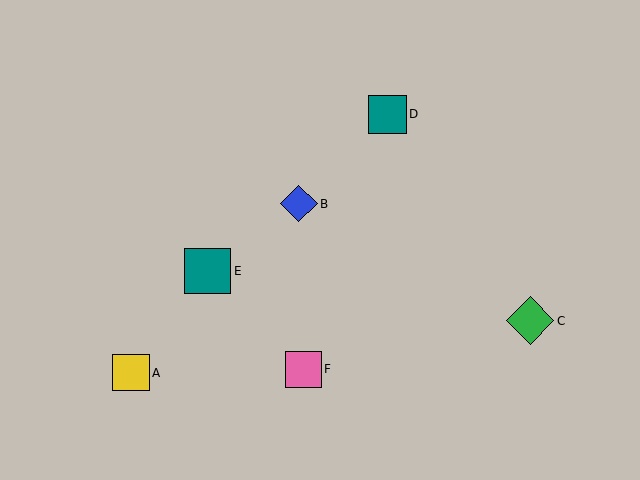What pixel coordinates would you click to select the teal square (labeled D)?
Click at (387, 114) to select the teal square D.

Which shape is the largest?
The green diamond (labeled C) is the largest.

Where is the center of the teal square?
The center of the teal square is at (387, 114).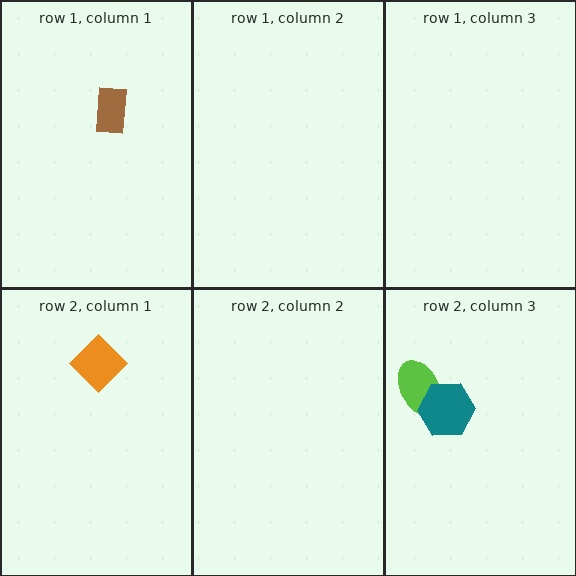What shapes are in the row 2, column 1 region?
The orange diamond.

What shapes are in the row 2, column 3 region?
The lime ellipse, the teal hexagon.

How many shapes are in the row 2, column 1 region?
1.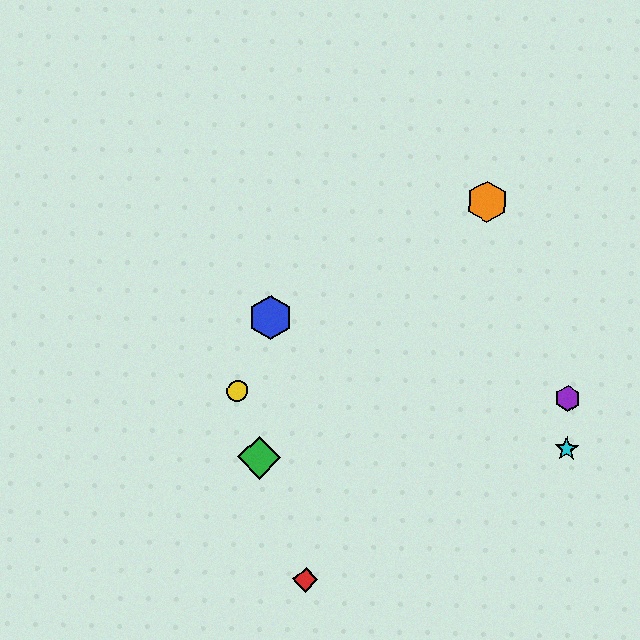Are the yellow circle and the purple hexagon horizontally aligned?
Yes, both are at y≈391.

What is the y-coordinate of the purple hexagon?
The purple hexagon is at y≈399.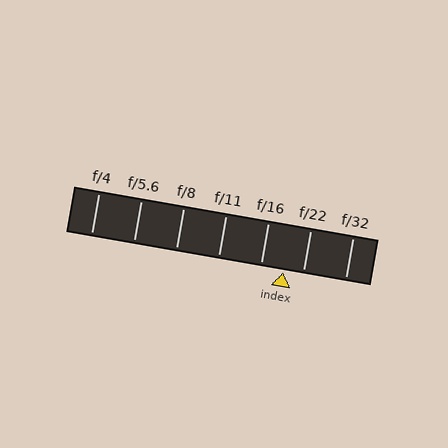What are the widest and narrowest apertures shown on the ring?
The widest aperture shown is f/4 and the narrowest is f/32.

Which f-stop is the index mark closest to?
The index mark is closest to f/22.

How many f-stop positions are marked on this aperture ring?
There are 7 f-stop positions marked.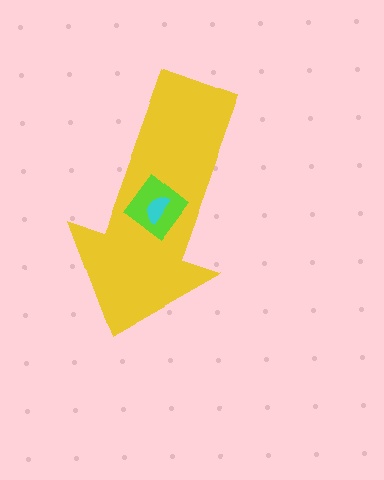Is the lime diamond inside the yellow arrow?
Yes.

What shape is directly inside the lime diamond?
The cyan semicircle.